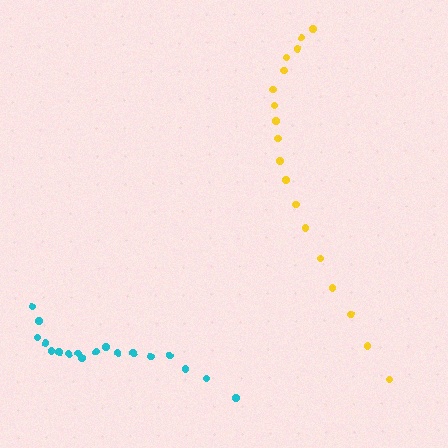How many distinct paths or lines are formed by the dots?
There are 2 distinct paths.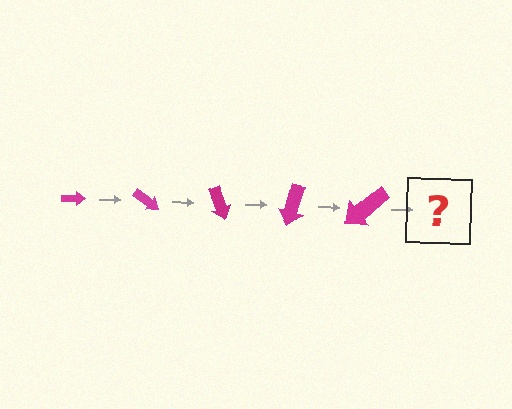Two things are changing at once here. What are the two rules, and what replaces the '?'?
The two rules are that the arrow grows larger each step and it rotates 35 degrees each step. The '?' should be an arrow, larger than the previous one and rotated 175 degrees from the start.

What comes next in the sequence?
The next element should be an arrow, larger than the previous one and rotated 175 degrees from the start.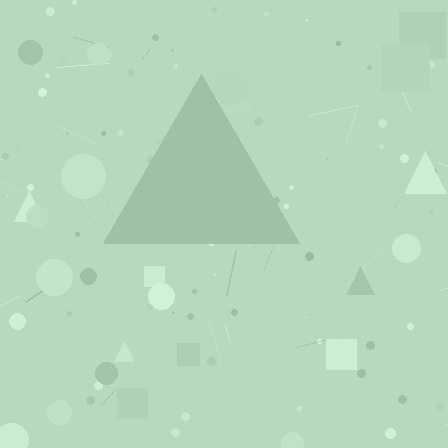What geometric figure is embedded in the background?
A triangle is embedded in the background.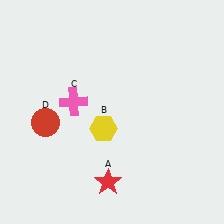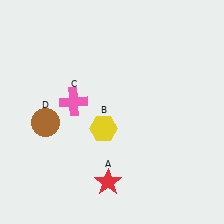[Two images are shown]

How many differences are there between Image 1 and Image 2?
There is 1 difference between the two images.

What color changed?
The circle (D) changed from red in Image 1 to brown in Image 2.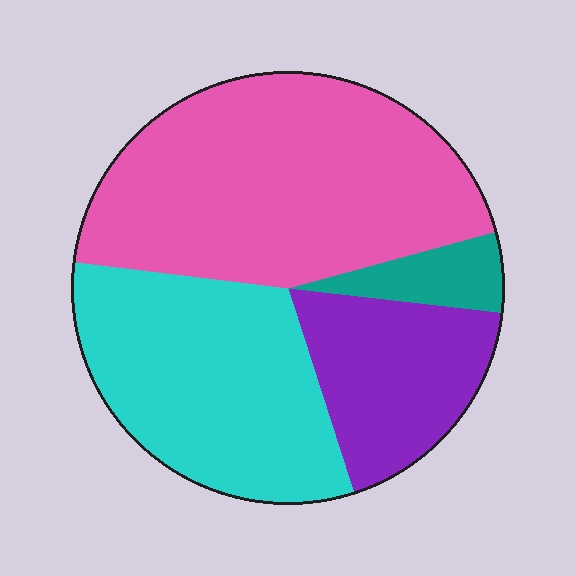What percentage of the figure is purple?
Purple takes up between a sixth and a third of the figure.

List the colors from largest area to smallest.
From largest to smallest: pink, cyan, purple, teal.